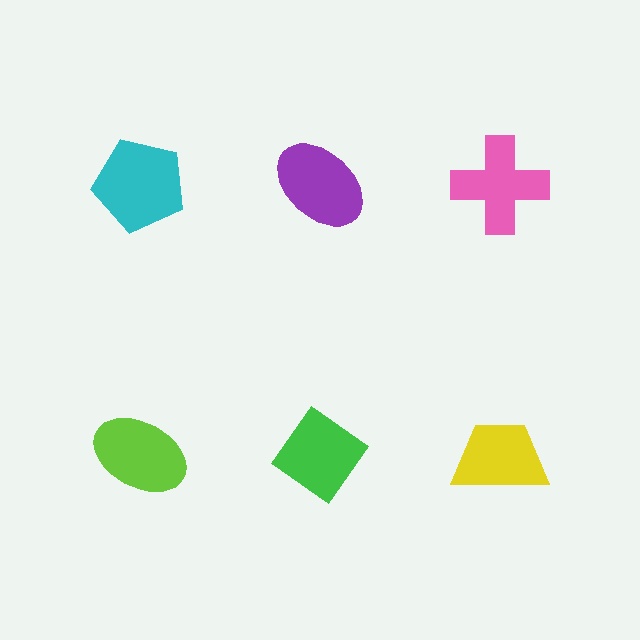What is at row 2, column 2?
A green diamond.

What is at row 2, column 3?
A yellow trapezoid.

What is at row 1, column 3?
A pink cross.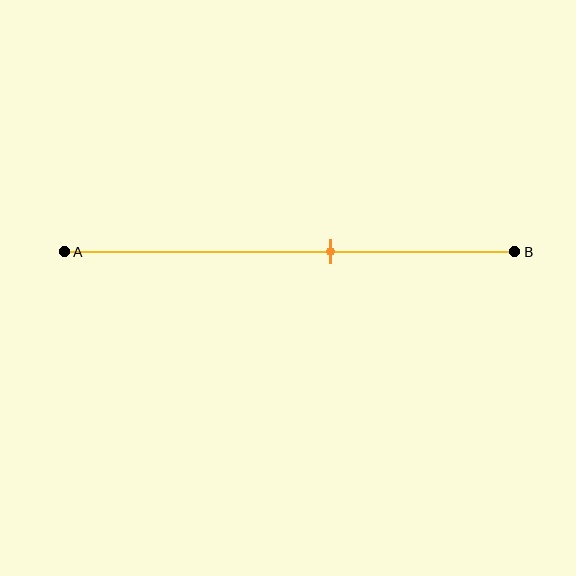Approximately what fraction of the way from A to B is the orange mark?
The orange mark is approximately 60% of the way from A to B.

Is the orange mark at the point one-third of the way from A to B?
No, the mark is at about 60% from A, not at the 33% one-third point.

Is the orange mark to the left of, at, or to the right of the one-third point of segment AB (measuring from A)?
The orange mark is to the right of the one-third point of segment AB.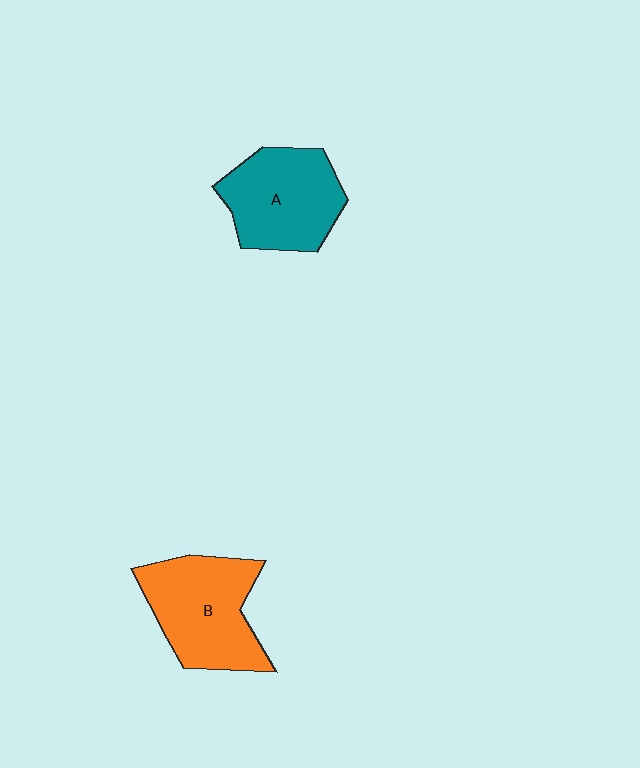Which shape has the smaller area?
Shape A (teal).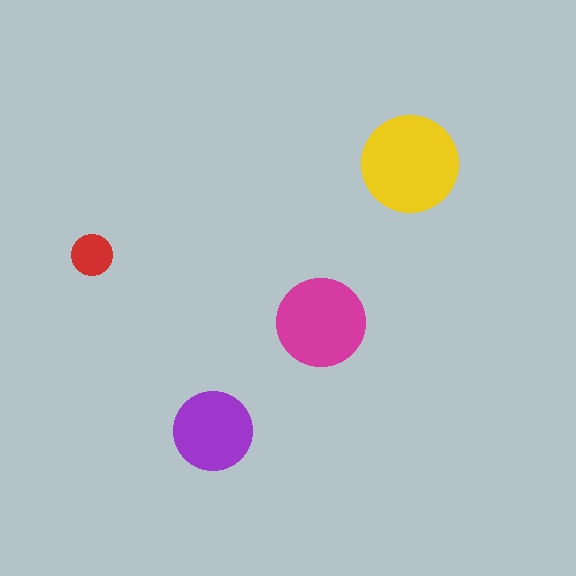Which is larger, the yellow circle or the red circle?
The yellow one.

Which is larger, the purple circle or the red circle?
The purple one.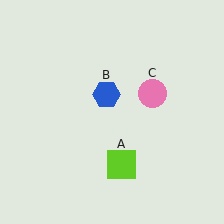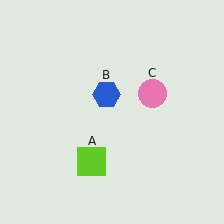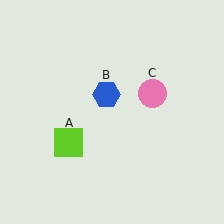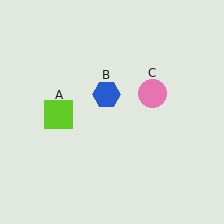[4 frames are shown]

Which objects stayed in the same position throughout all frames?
Blue hexagon (object B) and pink circle (object C) remained stationary.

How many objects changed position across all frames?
1 object changed position: lime square (object A).